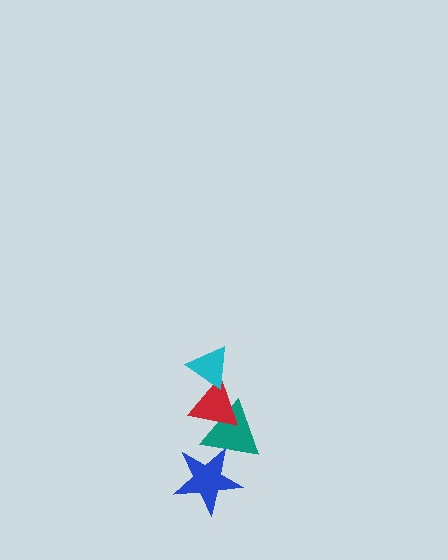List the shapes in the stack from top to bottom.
From top to bottom: the cyan triangle, the red triangle, the teal triangle, the blue star.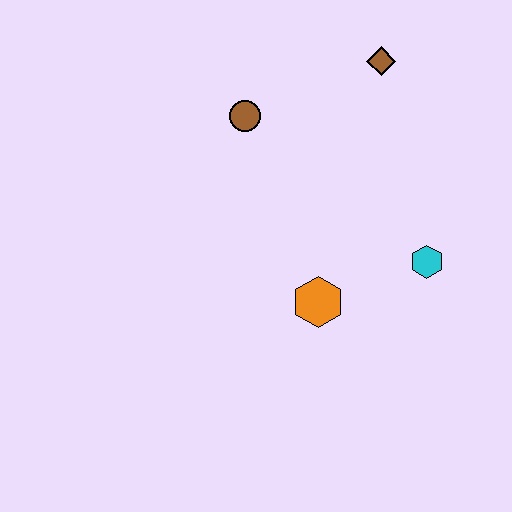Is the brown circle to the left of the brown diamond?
Yes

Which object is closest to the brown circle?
The brown diamond is closest to the brown circle.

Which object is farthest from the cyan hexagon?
The brown circle is farthest from the cyan hexagon.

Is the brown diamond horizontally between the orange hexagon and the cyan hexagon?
Yes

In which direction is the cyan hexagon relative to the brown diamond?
The cyan hexagon is below the brown diamond.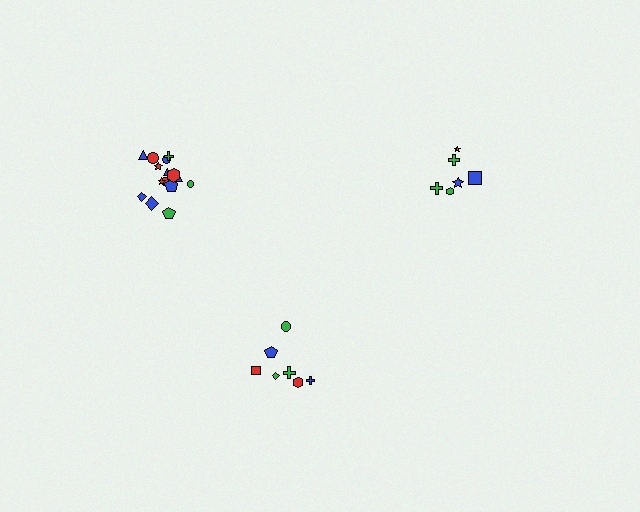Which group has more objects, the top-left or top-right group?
The top-left group.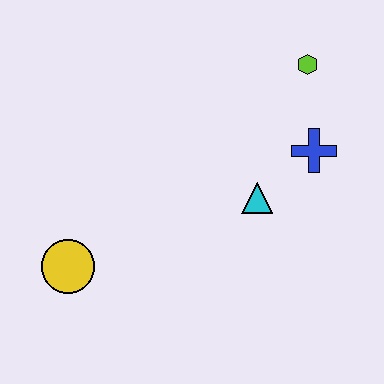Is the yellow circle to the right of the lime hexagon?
No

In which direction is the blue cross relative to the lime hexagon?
The blue cross is below the lime hexagon.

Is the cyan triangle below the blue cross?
Yes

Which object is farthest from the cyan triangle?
The yellow circle is farthest from the cyan triangle.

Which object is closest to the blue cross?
The cyan triangle is closest to the blue cross.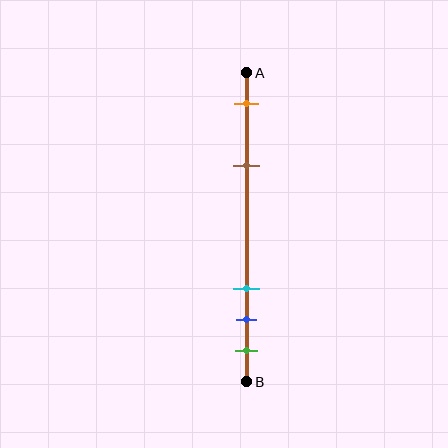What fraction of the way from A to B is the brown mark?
The brown mark is approximately 30% (0.3) of the way from A to B.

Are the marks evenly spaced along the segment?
No, the marks are not evenly spaced.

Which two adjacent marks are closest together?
The blue and green marks are the closest adjacent pair.